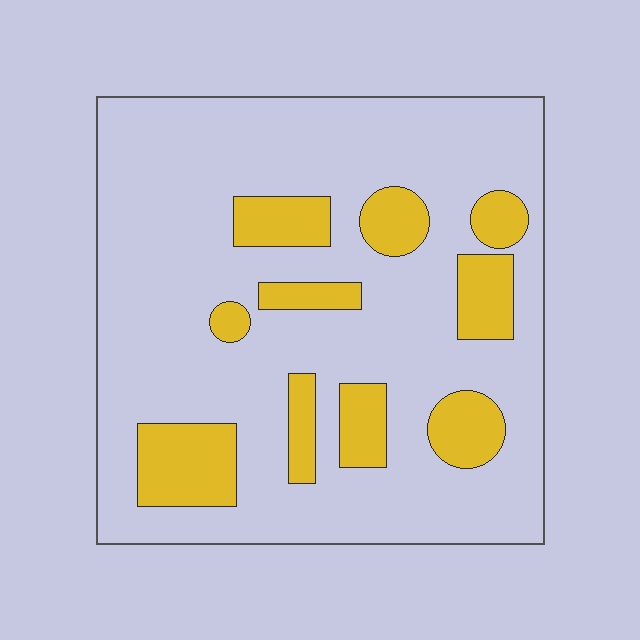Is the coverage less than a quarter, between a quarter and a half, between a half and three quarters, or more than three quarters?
Less than a quarter.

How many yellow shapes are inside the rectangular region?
10.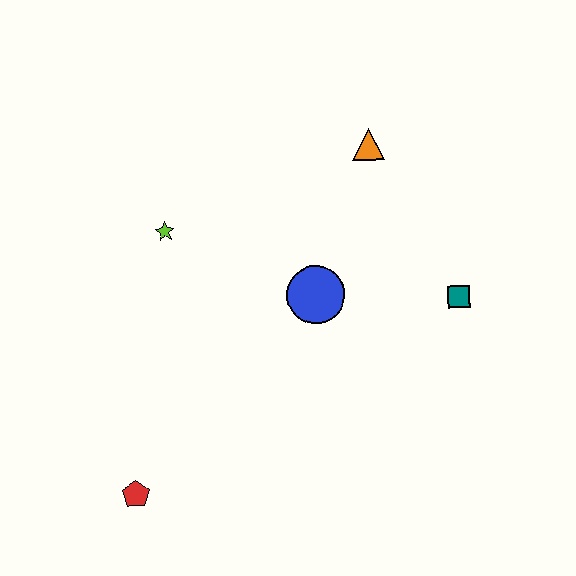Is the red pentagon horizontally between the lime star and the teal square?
No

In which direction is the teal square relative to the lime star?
The teal square is to the right of the lime star.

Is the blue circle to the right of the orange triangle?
No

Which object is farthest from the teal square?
The red pentagon is farthest from the teal square.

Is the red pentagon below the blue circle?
Yes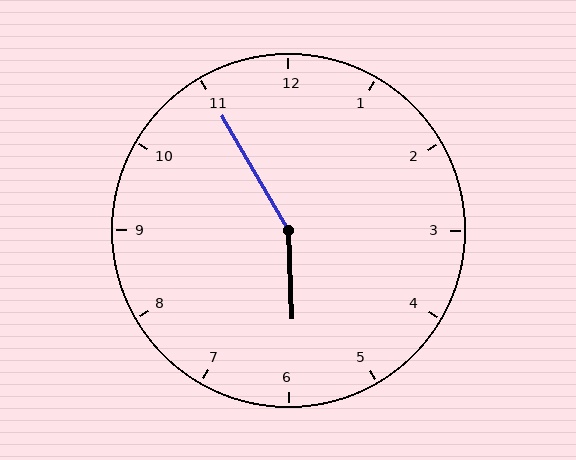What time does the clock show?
5:55.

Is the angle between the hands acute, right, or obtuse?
It is obtuse.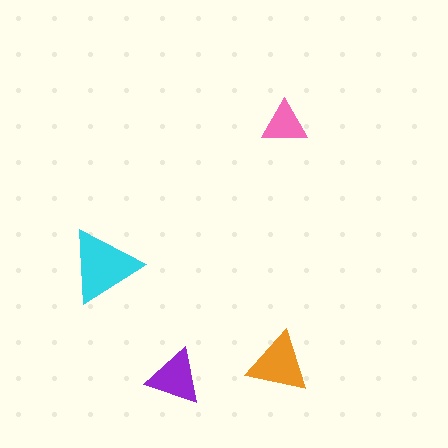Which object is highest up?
The pink triangle is topmost.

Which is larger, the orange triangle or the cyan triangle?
The cyan one.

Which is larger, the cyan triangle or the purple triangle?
The cyan one.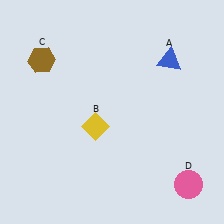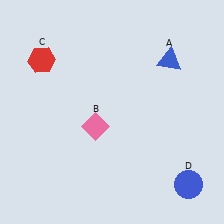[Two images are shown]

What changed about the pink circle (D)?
In Image 1, D is pink. In Image 2, it changed to blue.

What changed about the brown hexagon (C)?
In Image 1, C is brown. In Image 2, it changed to red.